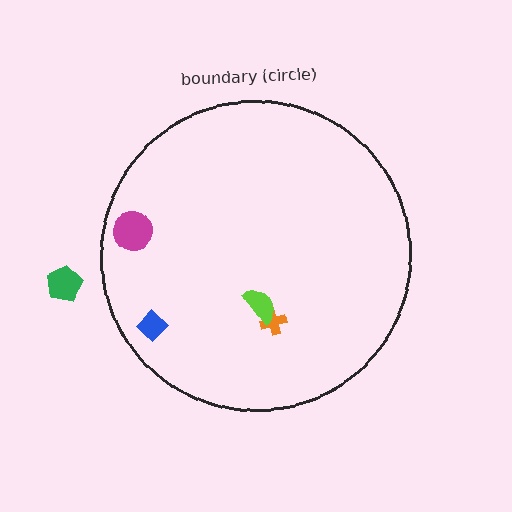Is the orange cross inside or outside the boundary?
Inside.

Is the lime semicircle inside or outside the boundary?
Inside.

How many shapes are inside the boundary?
4 inside, 1 outside.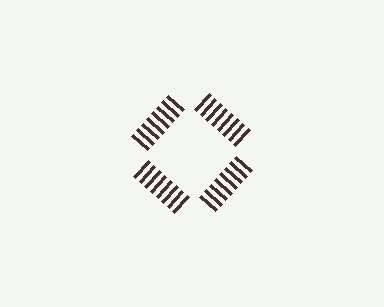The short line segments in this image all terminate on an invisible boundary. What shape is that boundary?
An illusory square — the line segments terminate on its edges but no continuous stroke is drawn.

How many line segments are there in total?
32 — 8 along each of the 4 edges.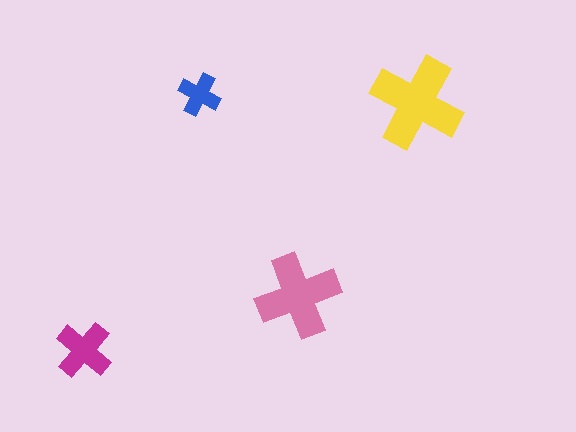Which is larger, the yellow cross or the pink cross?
The yellow one.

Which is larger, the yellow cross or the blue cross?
The yellow one.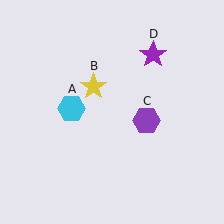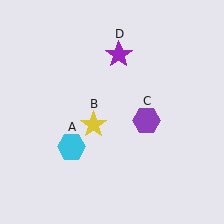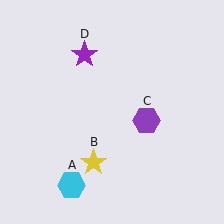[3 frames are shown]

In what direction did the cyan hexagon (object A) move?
The cyan hexagon (object A) moved down.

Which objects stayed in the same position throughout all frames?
Purple hexagon (object C) remained stationary.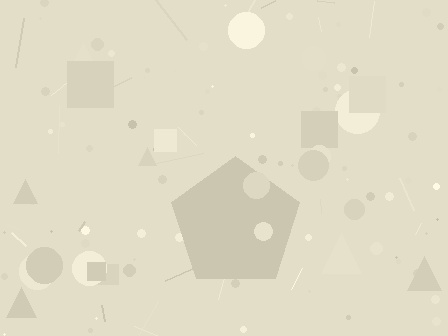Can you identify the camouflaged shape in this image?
The camouflaged shape is a pentagon.